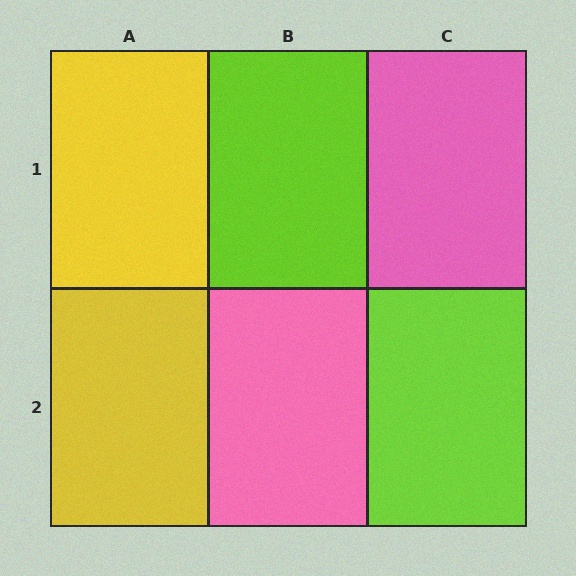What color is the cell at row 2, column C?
Lime.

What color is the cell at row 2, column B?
Pink.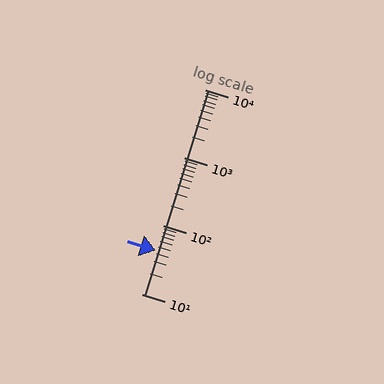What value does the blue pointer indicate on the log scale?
The pointer indicates approximately 43.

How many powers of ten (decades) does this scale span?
The scale spans 3 decades, from 10 to 10000.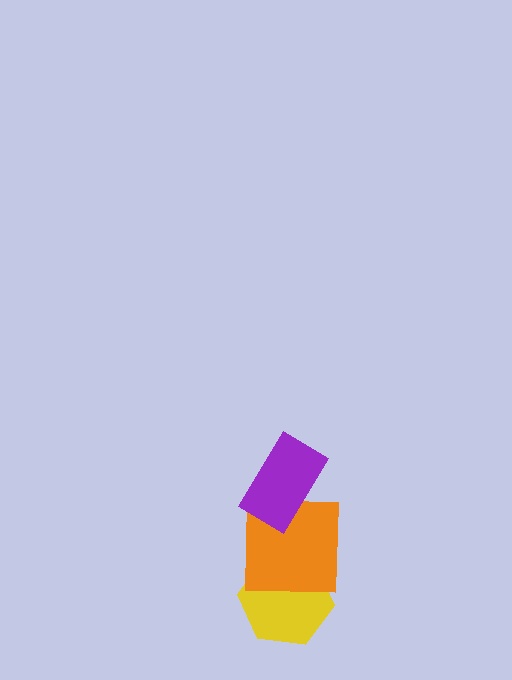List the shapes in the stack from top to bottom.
From top to bottom: the purple rectangle, the orange square, the yellow hexagon.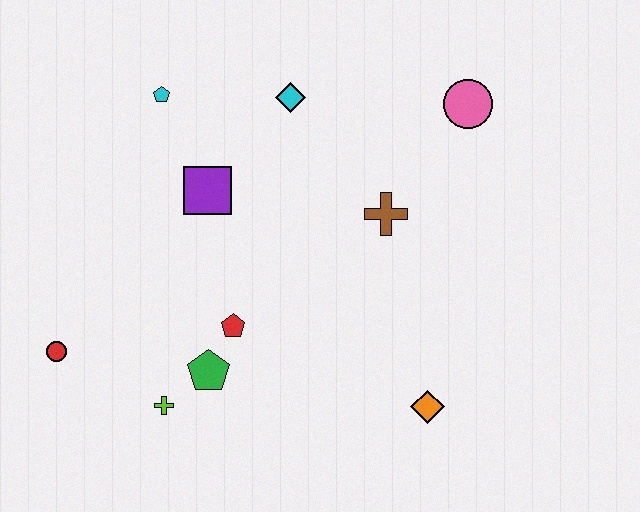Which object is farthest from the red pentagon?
The pink circle is farthest from the red pentagon.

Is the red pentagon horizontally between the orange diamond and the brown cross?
No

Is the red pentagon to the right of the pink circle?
No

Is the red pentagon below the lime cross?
No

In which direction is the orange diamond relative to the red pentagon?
The orange diamond is to the right of the red pentagon.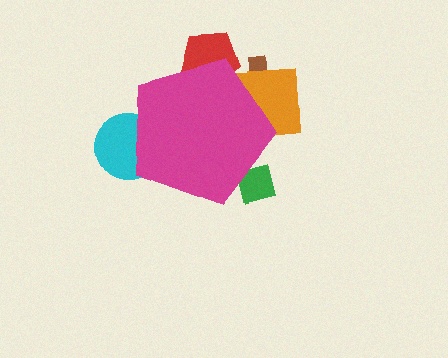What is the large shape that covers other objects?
A magenta pentagon.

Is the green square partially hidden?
Yes, the green square is partially hidden behind the magenta pentagon.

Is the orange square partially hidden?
Yes, the orange square is partially hidden behind the magenta pentagon.